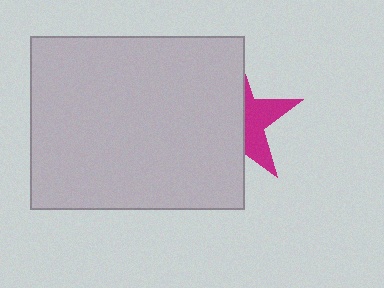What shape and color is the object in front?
The object in front is a light gray rectangle.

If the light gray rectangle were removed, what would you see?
You would see the complete magenta star.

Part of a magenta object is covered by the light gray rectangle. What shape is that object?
It is a star.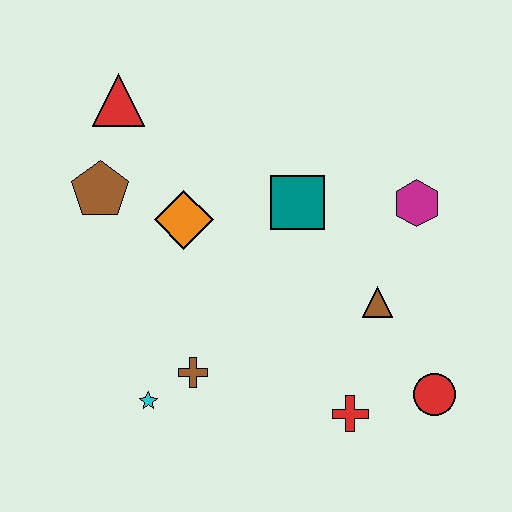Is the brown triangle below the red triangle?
Yes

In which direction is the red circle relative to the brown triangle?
The red circle is below the brown triangle.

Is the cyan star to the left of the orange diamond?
Yes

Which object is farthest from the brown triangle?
The red triangle is farthest from the brown triangle.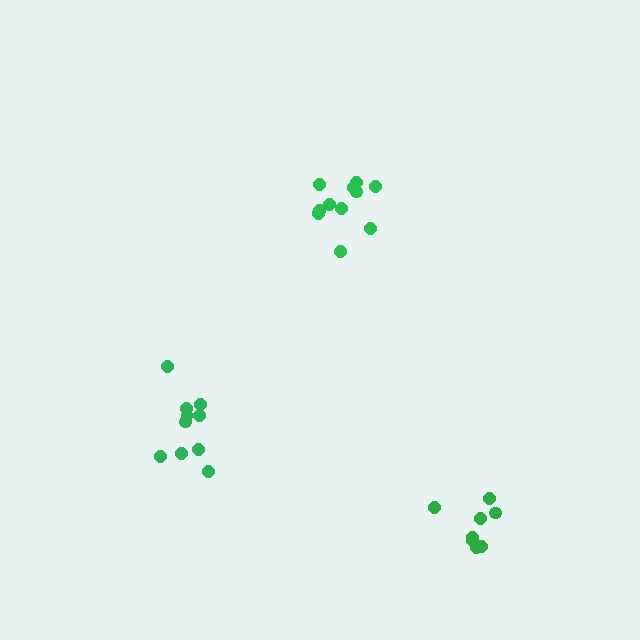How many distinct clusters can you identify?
There are 3 distinct clusters.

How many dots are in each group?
Group 1: 11 dots, Group 2: 10 dots, Group 3: 8 dots (29 total).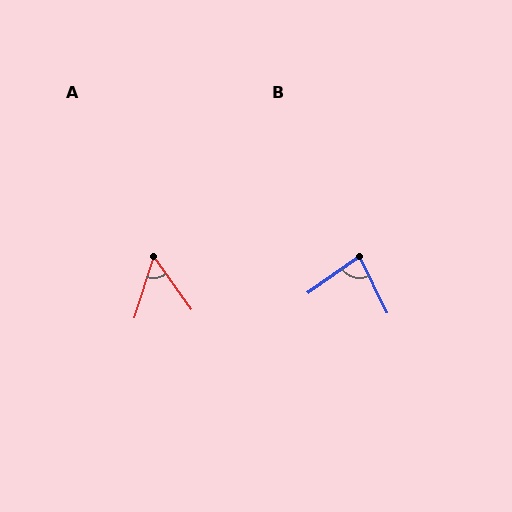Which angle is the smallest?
A, at approximately 53 degrees.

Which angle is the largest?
B, at approximately 80 degrees.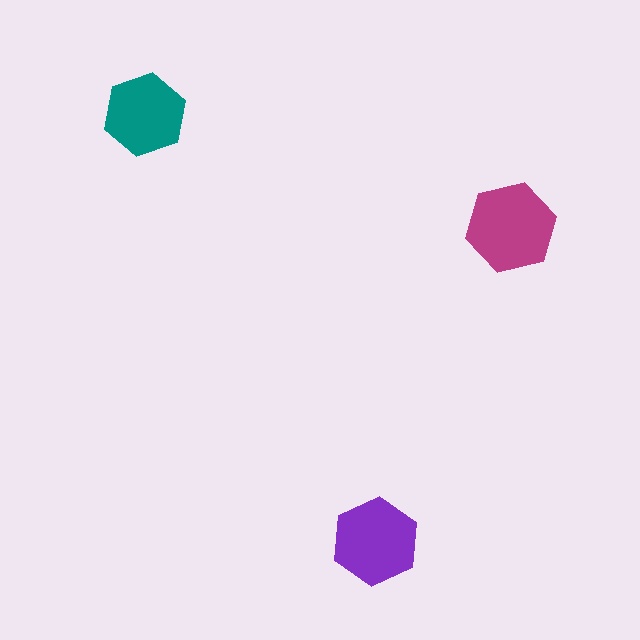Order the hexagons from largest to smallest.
the magenta one, the purple one, the teal one.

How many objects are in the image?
There are 3 objects in the image.